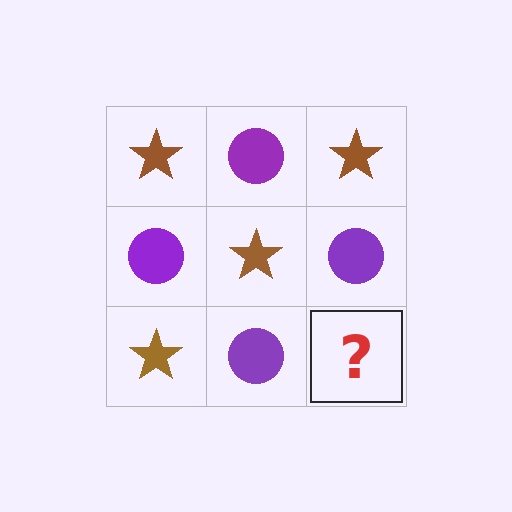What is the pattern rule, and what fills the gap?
The rule is that it alternates brown star and purple circle in a checkerboard pattern. The gap should be filled with a brown star.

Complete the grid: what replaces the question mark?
The question mark should be replaced with a brown star.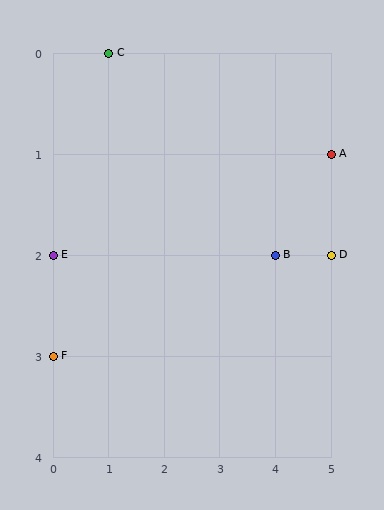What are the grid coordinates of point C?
Point C is at grid coordinates (1, 0).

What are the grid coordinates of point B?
Point B is at grid coordinates (4, 2).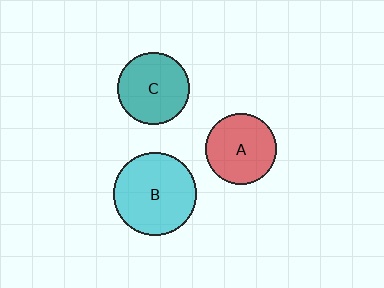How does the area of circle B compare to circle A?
Approximately 1.4 times.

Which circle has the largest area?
Circle B (cyan).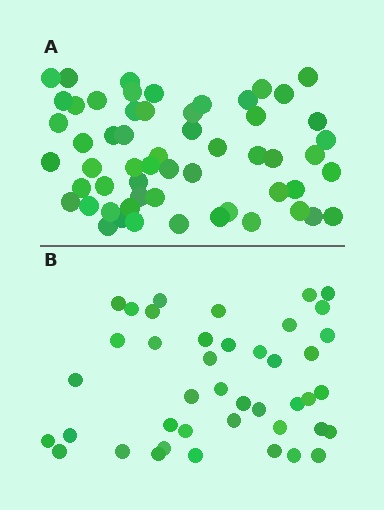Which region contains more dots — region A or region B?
Region A (the top region) has more dots.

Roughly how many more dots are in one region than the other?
Region A has approximately 15 more dots than region B.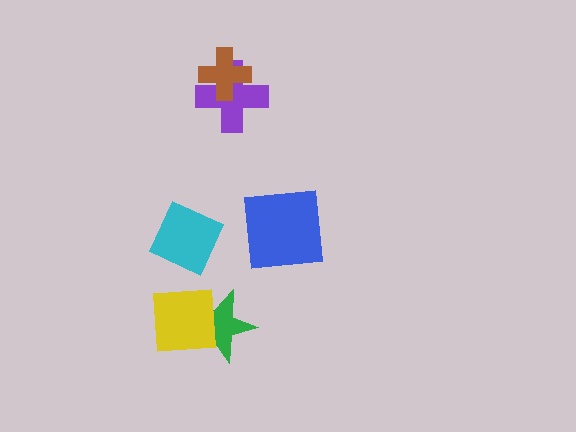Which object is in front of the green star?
The yellow square is in front of the green star.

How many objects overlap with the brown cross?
1 object overlaps with the brown cross.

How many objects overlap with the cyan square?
0 objects overlap with the cyan square.